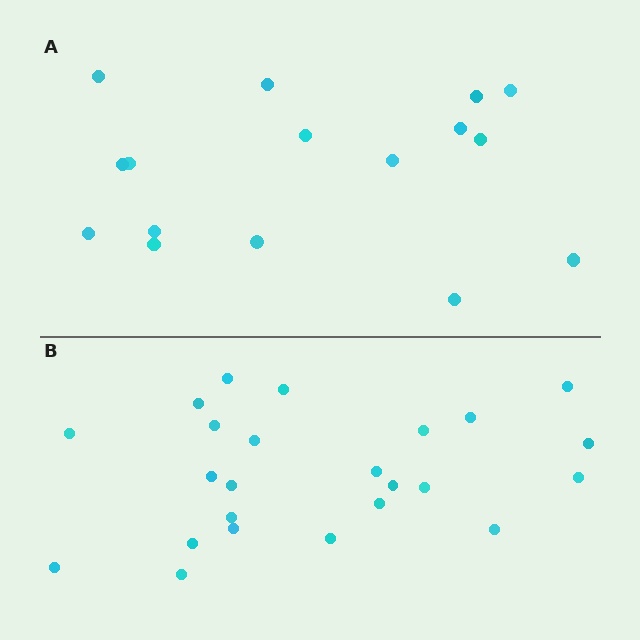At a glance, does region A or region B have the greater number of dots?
Region B (the bottom region) has more dots.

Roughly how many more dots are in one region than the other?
Region B has roughly 8 or so more dots than region A.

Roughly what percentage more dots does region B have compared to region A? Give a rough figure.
About 50% more.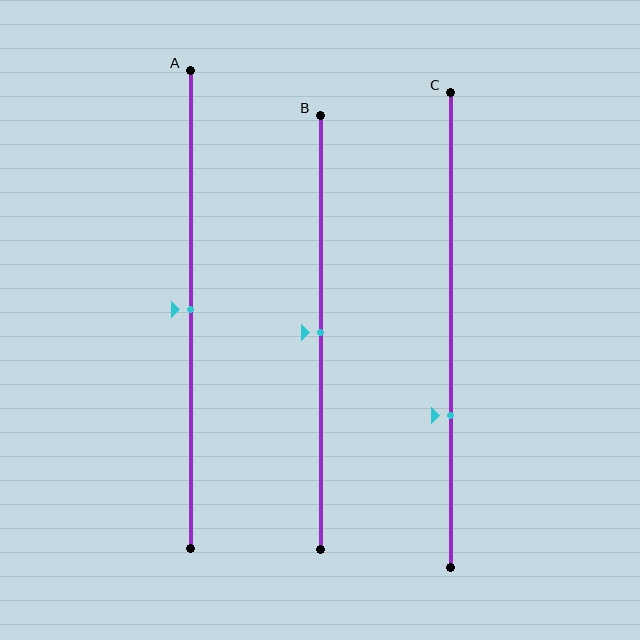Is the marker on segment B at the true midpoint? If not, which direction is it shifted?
Yes, the marker on segment B is at the true midpoint.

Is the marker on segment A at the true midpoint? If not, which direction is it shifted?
Yes, the marker on segment A is at the true midpoint.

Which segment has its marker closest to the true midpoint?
Segment A has its marker closest to the true midpoint.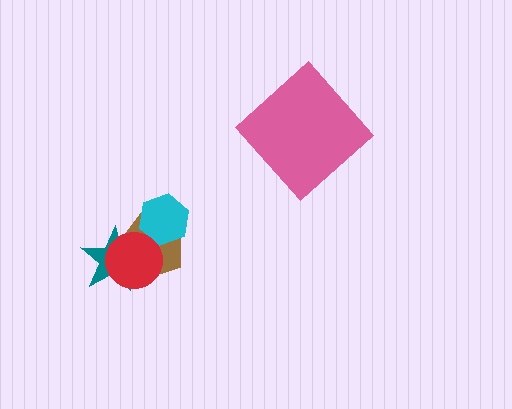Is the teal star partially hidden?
Yes, it is partially covered by another shape.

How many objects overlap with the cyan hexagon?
1 object overlaps with the cyan hexagon.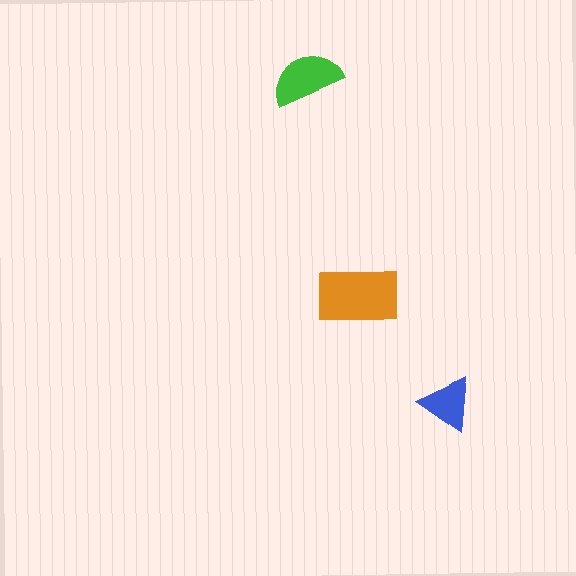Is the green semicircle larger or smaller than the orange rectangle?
Smaller.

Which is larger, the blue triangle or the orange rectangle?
The orange rectangle.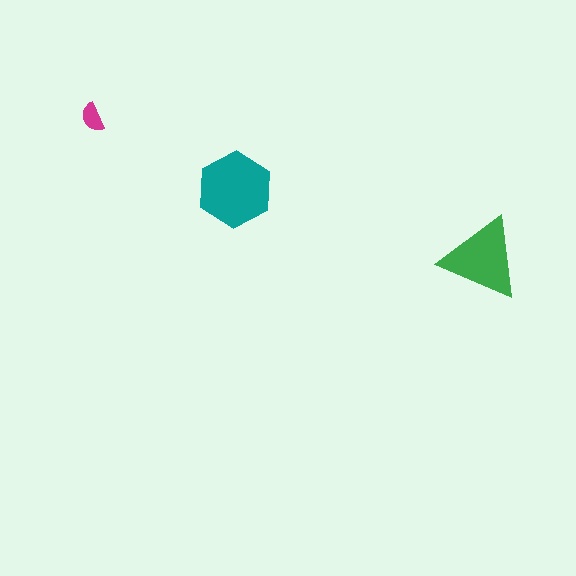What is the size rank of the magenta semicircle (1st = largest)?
3rd.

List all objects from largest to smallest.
The teal hexagon, the green triangle, the magenta semicircle.